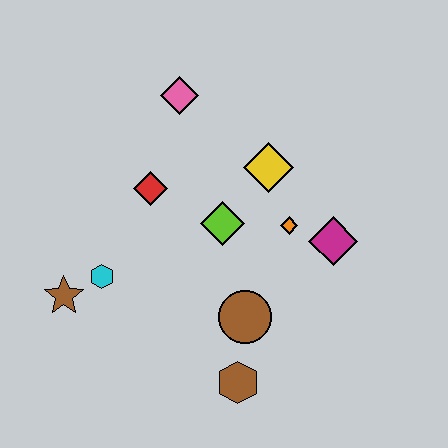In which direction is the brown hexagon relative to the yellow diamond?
The brown hexagon is below the yellow diamond.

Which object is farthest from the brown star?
The magenta diamond is farthest from the brown star.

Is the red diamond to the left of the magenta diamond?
Yes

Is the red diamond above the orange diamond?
Yes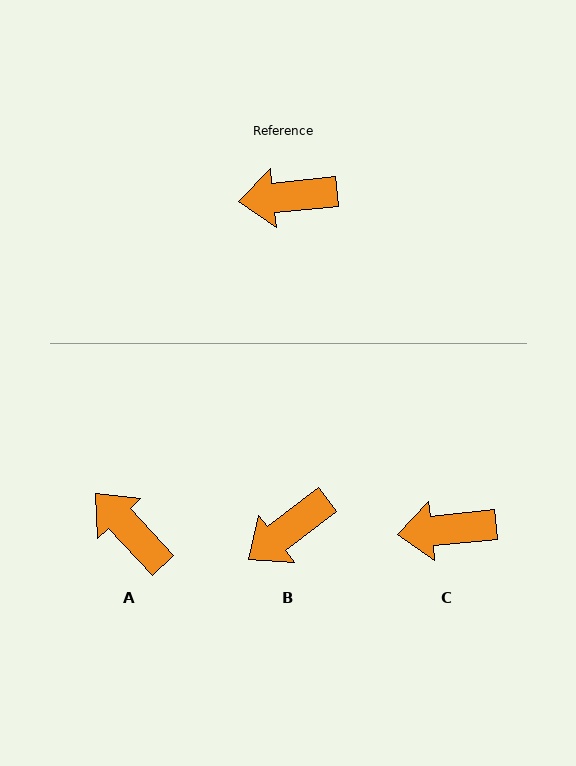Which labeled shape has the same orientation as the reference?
C.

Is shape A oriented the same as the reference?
No, it is off by about 53 degrees.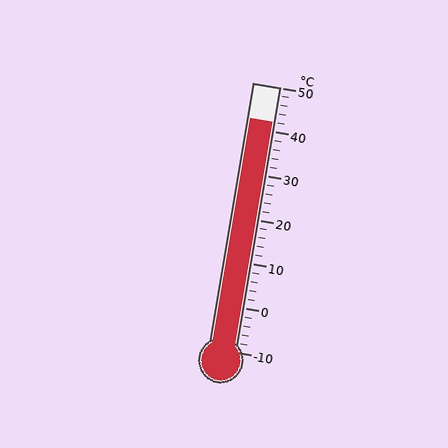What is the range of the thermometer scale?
The thermometer scale ranges from -10°C to 50°C.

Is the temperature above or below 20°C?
The temperature is above 20°C.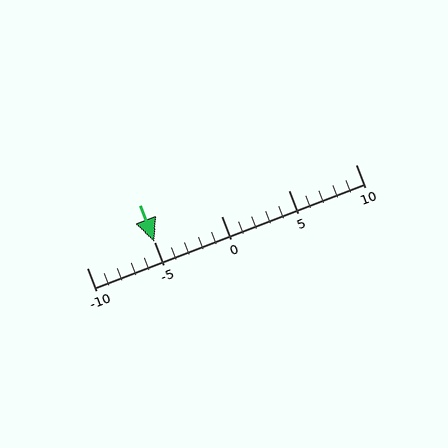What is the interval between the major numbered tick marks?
The major tick marks are spaced 5 units apart.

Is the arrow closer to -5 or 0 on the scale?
The arrow is closer to -5.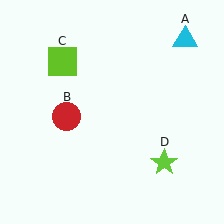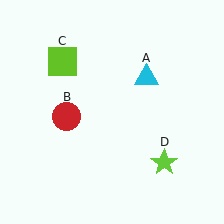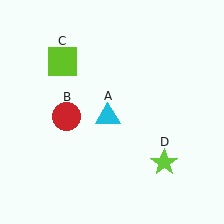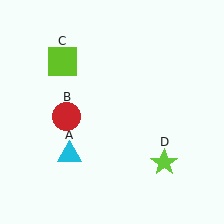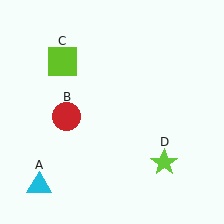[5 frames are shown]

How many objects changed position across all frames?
1 object changed position: cyan triangle (object A).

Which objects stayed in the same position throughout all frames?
Red circle (object B) and lime square (object C) and lime star (object D) remained stationary.